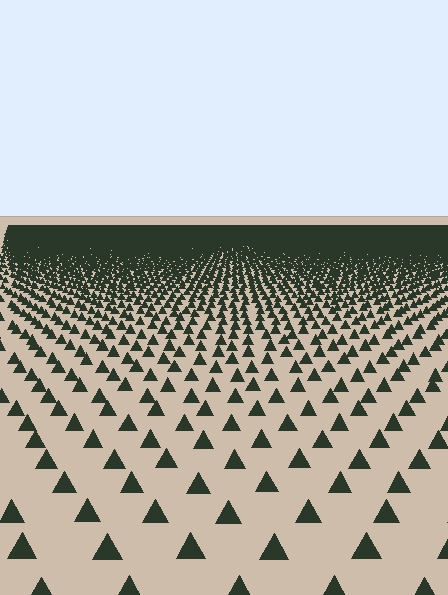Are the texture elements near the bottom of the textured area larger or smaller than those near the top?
Larger. Near the bottom, elements are closer to the viewer and appear at a bigger on-screen size.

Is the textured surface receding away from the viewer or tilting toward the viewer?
The surface is receding away from the viewer. Texture elements get smaller and denser toward the top.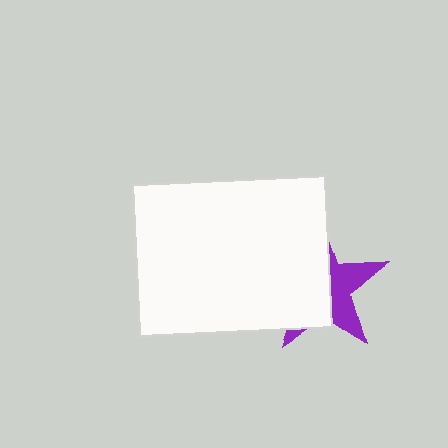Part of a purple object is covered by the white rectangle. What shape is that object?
It is a star.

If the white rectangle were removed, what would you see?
You would see the complete purple star.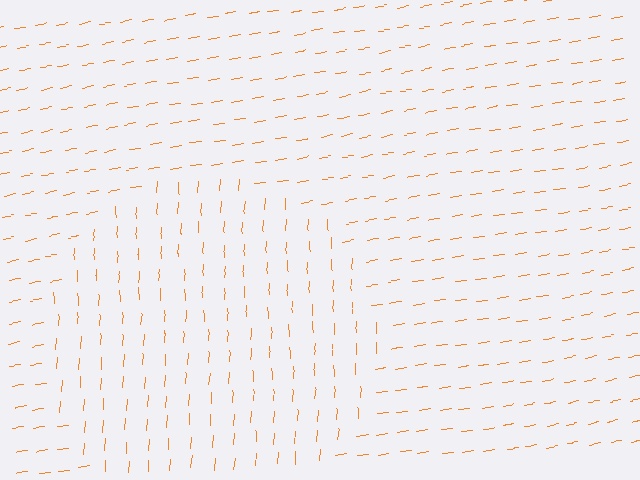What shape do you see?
I see a circle.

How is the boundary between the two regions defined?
The boundary is defined purely by a change in line orientation (approximately 77 degrees difference). All lines are the same color and thickness.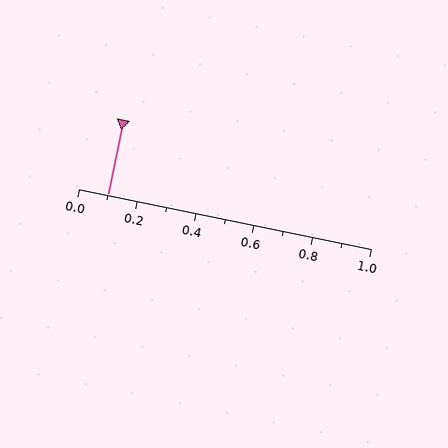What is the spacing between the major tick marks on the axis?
The major ticks are spaced 0.2 apart.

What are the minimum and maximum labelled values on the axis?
The axis runs from 0.0 to 1.0.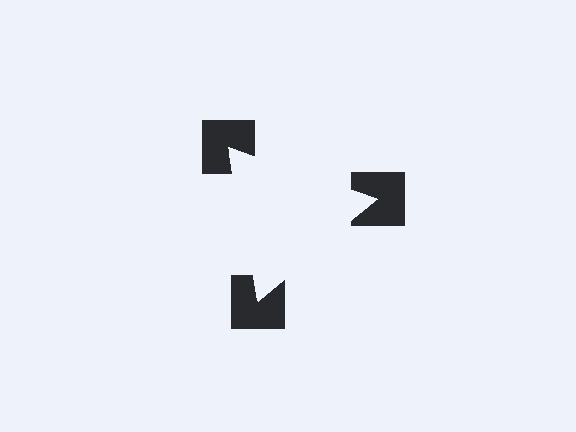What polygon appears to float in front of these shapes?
An illusory triangle — its edges are inferred from the aligned wedge cuts in the notched squares, not physically drawn.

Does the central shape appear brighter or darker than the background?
It typically appears slightly brighter than the background, even though no actual brightness change is drawn.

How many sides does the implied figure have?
3 sides.